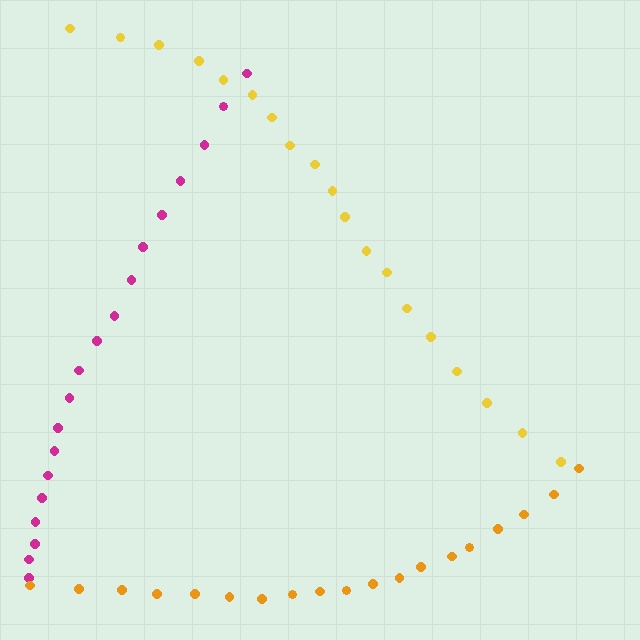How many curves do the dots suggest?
There are 3 distinct paths.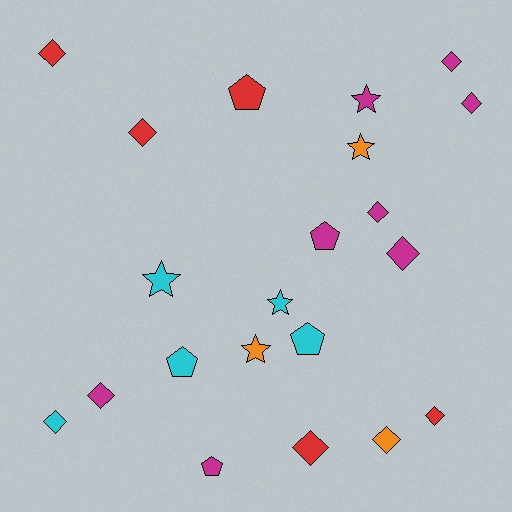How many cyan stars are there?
There are 2 cyan stars.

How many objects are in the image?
There are 21 objects.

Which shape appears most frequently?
Diamond, with 11 objects.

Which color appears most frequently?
Magenta, with 8 objects.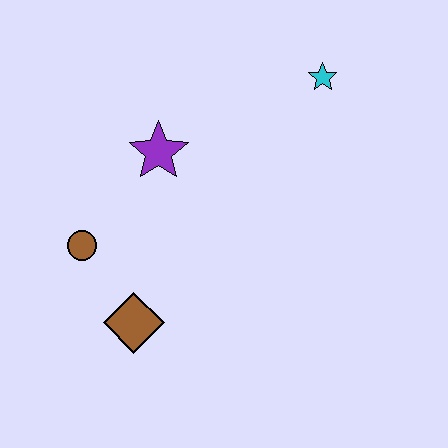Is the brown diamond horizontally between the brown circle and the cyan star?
Yes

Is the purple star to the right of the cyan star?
No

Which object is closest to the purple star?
The brown circle is closest to the purple star.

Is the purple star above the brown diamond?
Yes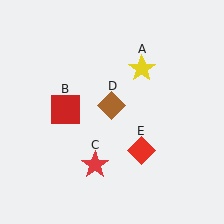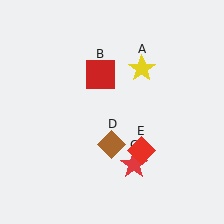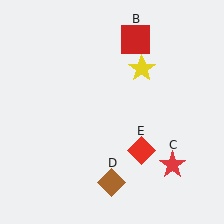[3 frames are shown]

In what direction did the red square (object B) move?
The red square (object B) moved up and to the right.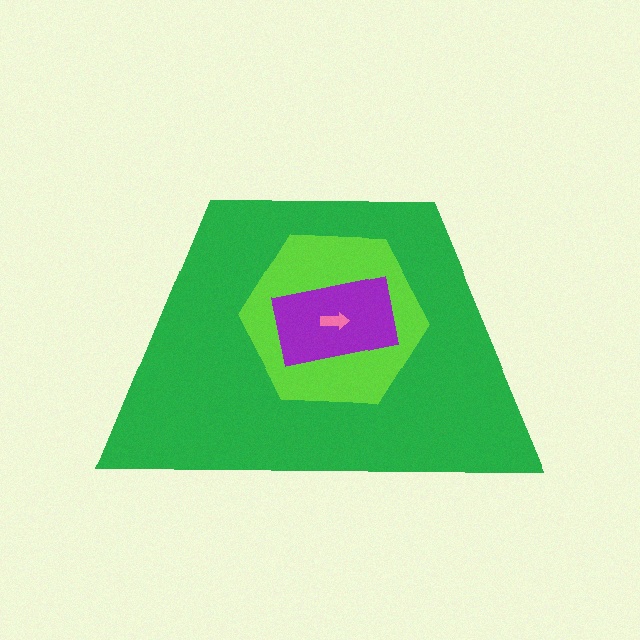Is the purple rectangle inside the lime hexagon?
Yes.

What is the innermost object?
The pink arrow.